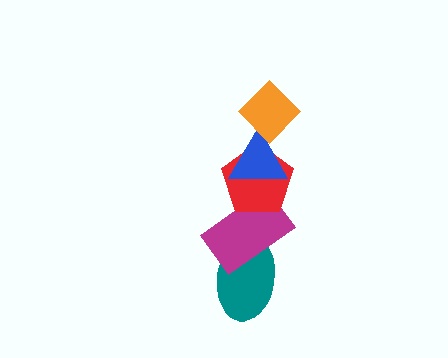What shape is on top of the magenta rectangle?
The red pentagon is on top of the magenta rectangle.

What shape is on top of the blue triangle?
The orange diamond is on top of the blue triangle.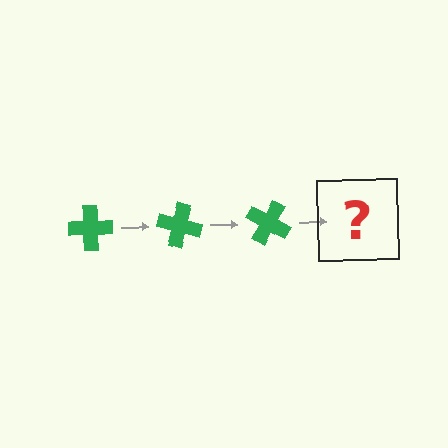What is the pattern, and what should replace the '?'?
The pattern is that the cross rotates 15 degrees each step. The '?' should be a green cross rotated 45 degrees.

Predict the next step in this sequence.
The next step is a green cross rotated 45 degrees.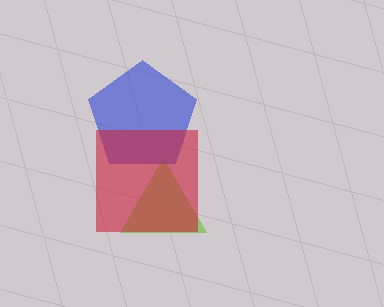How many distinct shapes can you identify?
There are 3 distinct shapes: a lime triangle, a blue pentagon, a red square.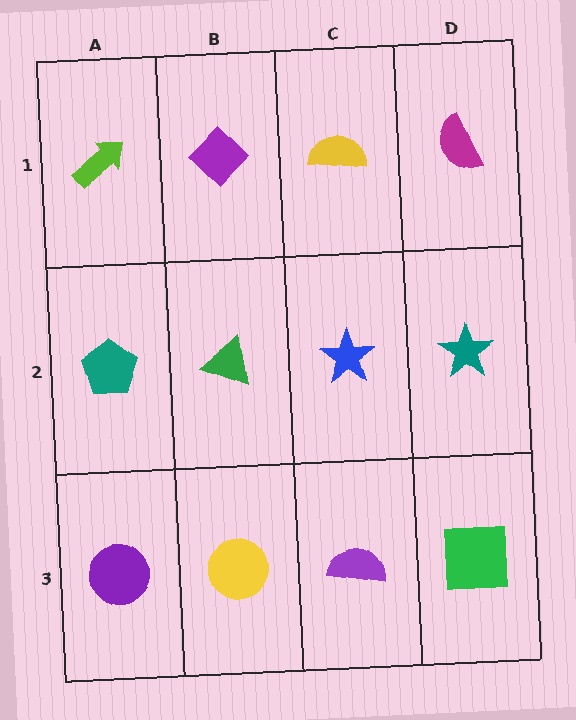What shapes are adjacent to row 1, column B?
A green triangle (row 2, column B), a lime arrow (row 1, column A), a yellow semicircle (row 1, column C).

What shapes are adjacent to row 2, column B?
A purple diamond (row 1, column B), a yellow circle (row 3, column B), a teal pentagon (row 2, column A), a blue star (row 2, column C).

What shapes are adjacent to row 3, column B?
A green triangle (row 2, column B), a purple circle (row 3, column A), a purple semicircle (row 3, column C).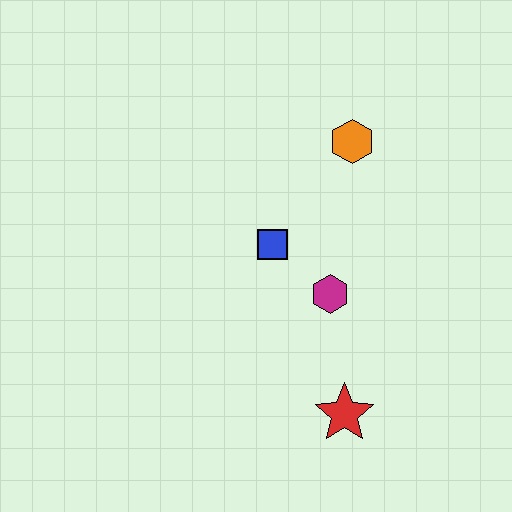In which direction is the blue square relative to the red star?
The blue square is above the red star.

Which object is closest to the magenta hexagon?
The blue square is closest to the magenta hexagon.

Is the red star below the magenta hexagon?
Yes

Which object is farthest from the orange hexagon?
The red star is farthest from the orange hexagon.